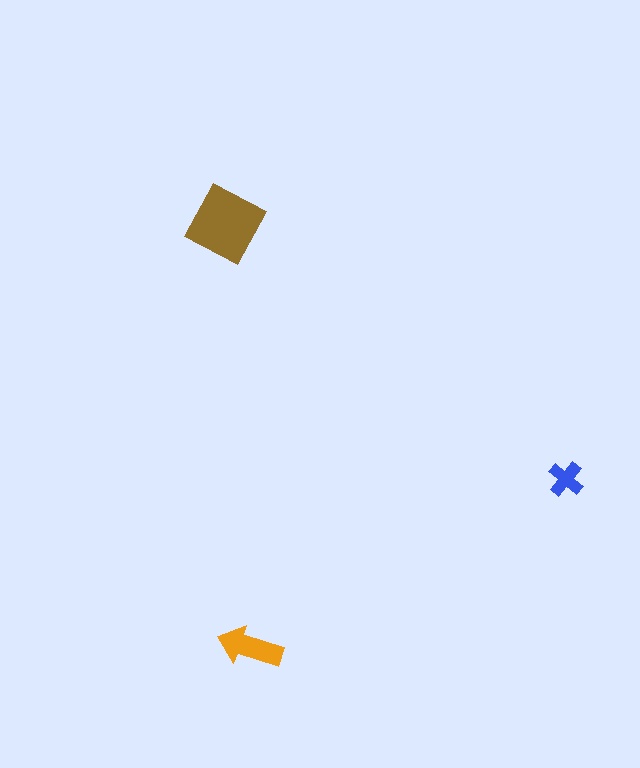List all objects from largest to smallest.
The brown square, the orange arrow, the blue cross.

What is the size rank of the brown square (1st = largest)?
1st.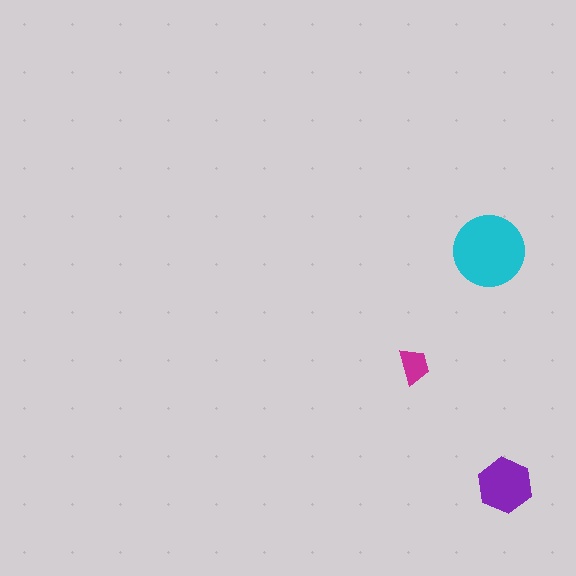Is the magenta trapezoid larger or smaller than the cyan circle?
Smaller.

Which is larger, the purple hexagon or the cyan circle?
The cyan circle.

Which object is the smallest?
The magenta trapezoid.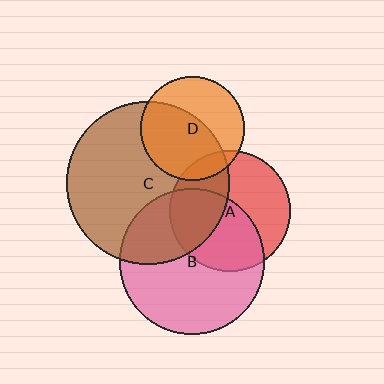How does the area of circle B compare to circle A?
Approximately 1.4 times.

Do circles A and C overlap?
Yes.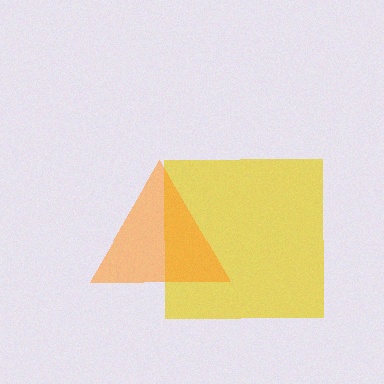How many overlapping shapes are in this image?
There are 2 overlapping shapes in the image.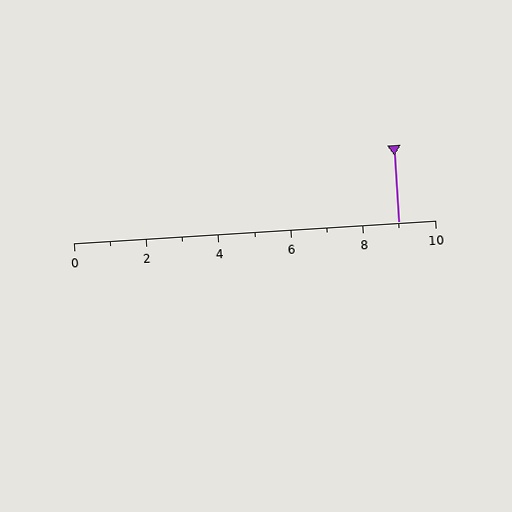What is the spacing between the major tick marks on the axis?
The major ticks are spaced 2 apart.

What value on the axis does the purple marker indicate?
The marker indicates approximately 9.